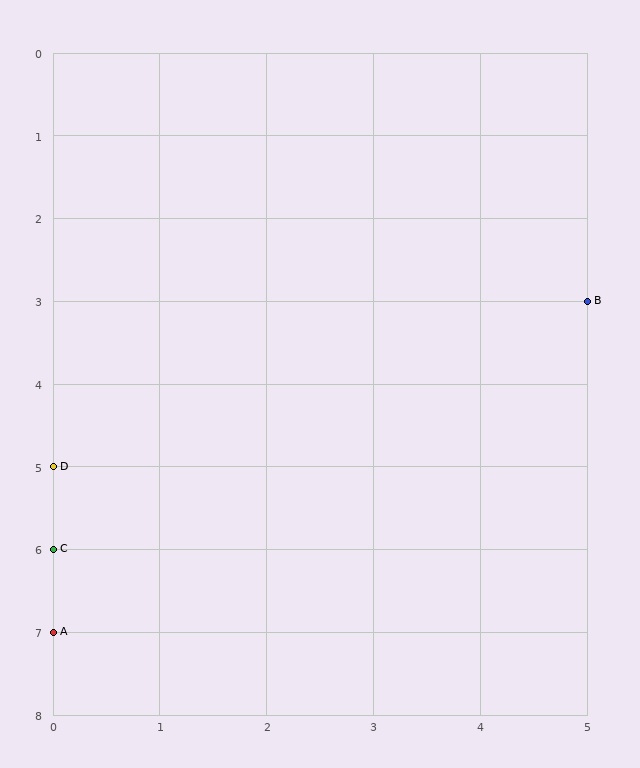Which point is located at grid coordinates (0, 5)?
Point D is at (0, 5).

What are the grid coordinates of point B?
Point B is at grid coordinates (5, 3).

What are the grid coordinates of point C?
Point C is at grid coordinates (0, 6).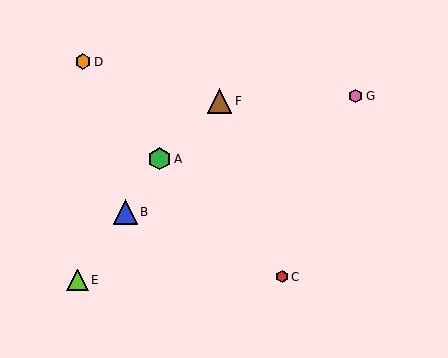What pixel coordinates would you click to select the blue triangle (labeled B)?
Click at (125, 212) to select the blue triangle B.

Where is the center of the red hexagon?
The center of the red hexagon is at (282, 277).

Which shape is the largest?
The brown triangle (labeled F) is the largest.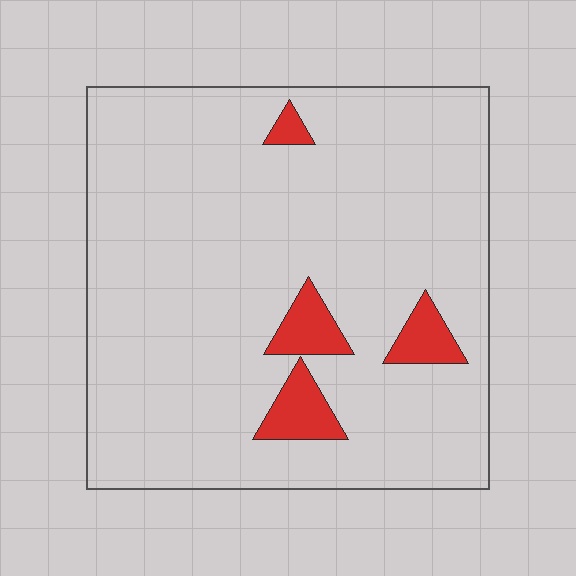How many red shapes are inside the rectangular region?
4.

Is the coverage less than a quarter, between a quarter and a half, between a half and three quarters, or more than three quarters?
Less than a quarter.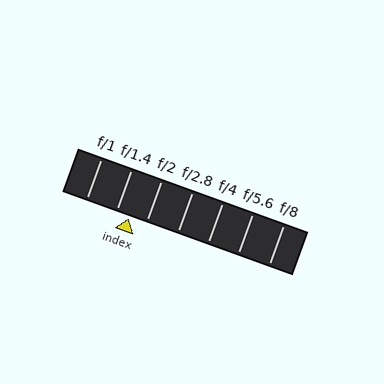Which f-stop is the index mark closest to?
The index mark is closest to f/1.4.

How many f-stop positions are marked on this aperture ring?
There are 7 f-stop positions marked.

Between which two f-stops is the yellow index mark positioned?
The index mark is between f/1.4 and f/2.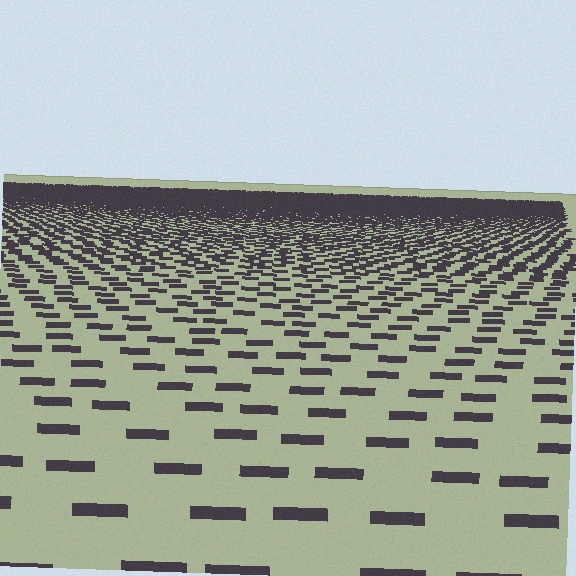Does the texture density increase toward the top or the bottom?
Density increases toward the top.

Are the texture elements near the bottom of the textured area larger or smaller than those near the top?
Larger. Near the bottom, elements are closer to the viewer and appear at a bigger on-screen size.